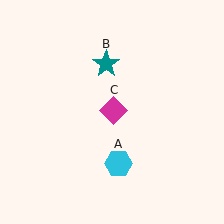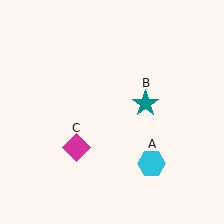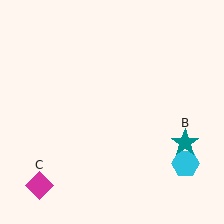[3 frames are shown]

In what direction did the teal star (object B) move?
The teal star (object B) moved down and to the right.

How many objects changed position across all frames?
3 objects changed position: cyan hexagon (object A), teal star (object B), magenta diamond (object C).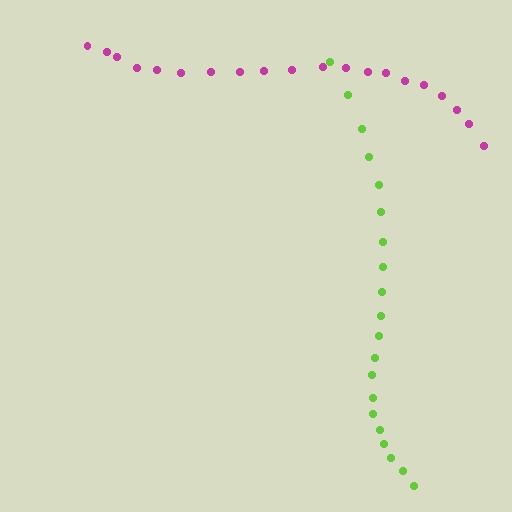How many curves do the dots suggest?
There are 2 distinct paths.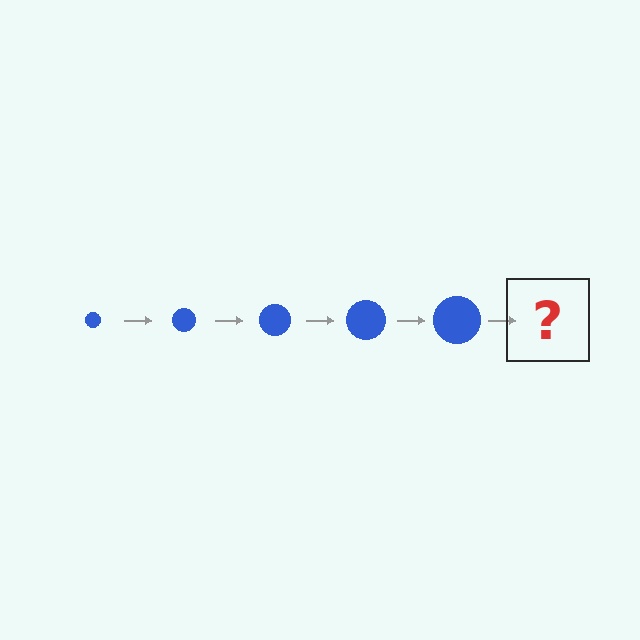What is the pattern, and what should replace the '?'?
The pattern is that the circle gets progressively larger each step. The '?' should be a blue circle, larger than the previous one.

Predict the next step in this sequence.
The next step is a blue circle, larger than the previous one.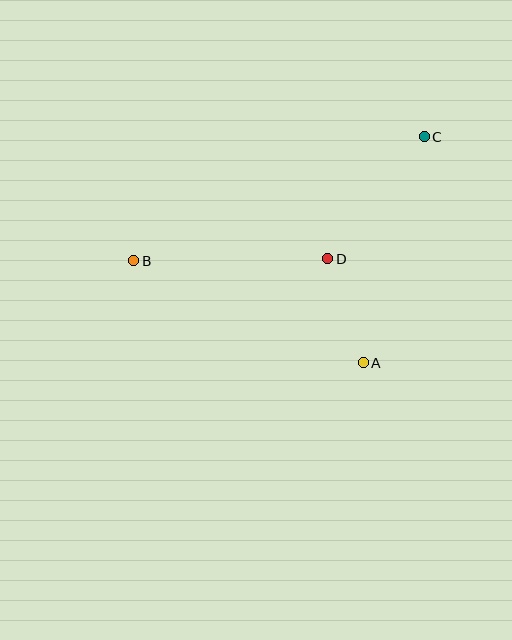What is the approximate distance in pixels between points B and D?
The distance between B and D is approximately 194 pixels.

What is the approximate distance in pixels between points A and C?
The distance between A and C is approximately 234 pixels.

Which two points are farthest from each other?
Points B and C are farthest from each other.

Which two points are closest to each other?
Points A and D are closest to each other.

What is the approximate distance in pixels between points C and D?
The distance between C and D is approximately 156 pixels.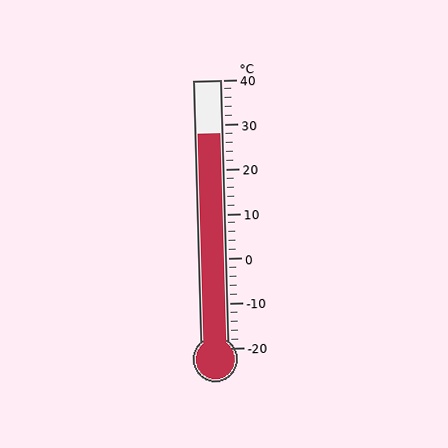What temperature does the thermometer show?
The thermometer shows approximately 28°C.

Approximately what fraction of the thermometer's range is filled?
The thermometer is filled to approximately 80% of its range.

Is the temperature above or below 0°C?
The temperature is above 0°C.